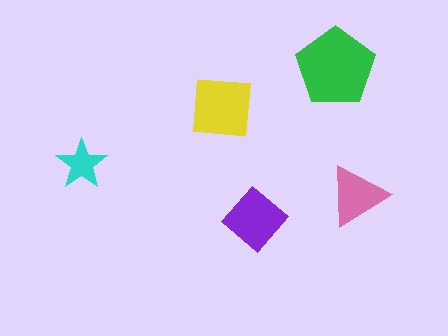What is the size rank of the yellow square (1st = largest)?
2nd.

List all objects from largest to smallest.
The green pentagon, the yellow square, the purple diamond, the pink triangle, the cyan star.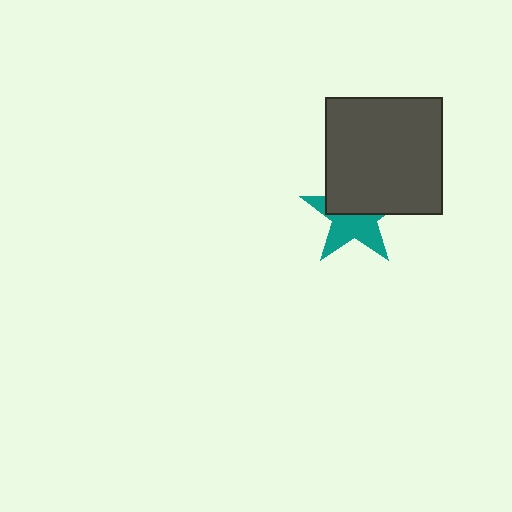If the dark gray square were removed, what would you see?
You would see the complete teal star.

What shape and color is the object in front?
The object in front is a dark gray square.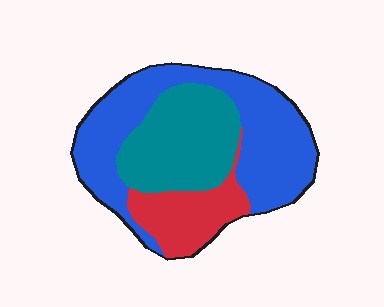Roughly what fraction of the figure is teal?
Teal takes up between a sixth and a third of the figure.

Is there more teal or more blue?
Blue.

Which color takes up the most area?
Blue, at roughly 50%.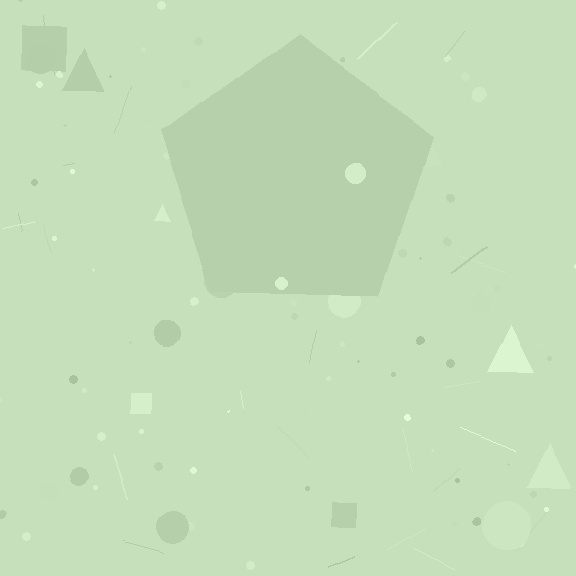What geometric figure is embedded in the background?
A pentagon is embedded in the background.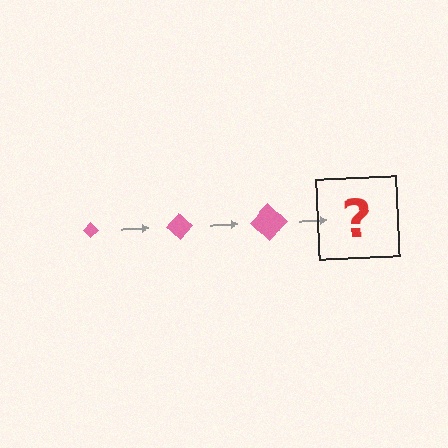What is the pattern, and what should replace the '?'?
The pattern is that the diamond gets progressively larger each step. The '?' should be a pink diamond, larger than the previous one.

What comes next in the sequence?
The next element should be a pink diamond, larger than the previous one.